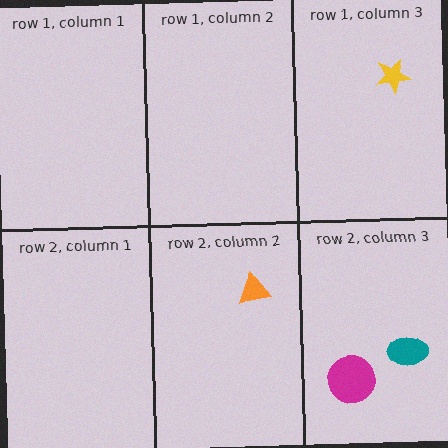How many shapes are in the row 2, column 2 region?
1.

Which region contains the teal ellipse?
The row 2, column 3 region.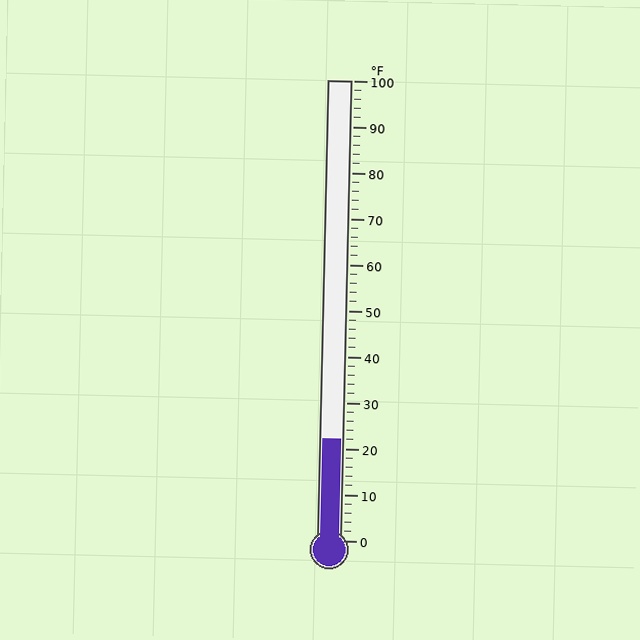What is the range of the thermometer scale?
The thermometer scale ranges from 0°F to 100°F.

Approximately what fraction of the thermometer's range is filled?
The thermometer is filled to approximately 20% of its range.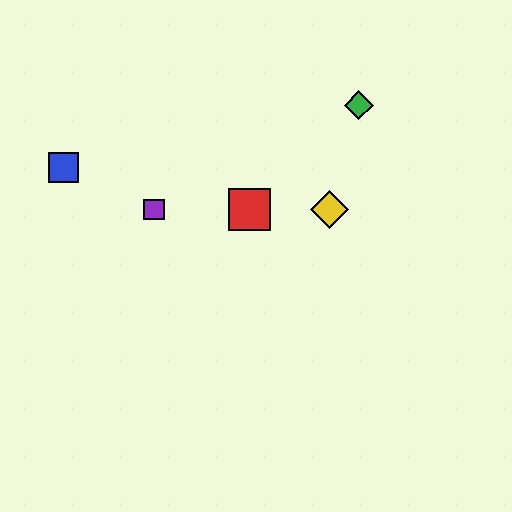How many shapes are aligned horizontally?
3 shapes (the red square, the yellow diamond, the purple square) are aligned horizontally.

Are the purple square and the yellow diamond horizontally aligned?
Yes, both are at y≈209.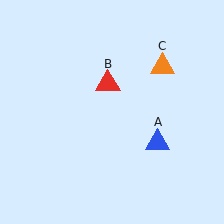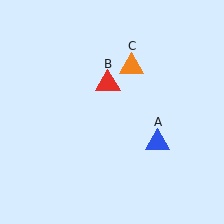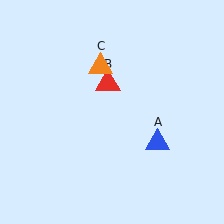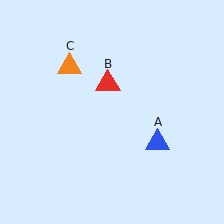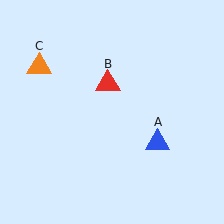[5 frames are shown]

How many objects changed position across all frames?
1 object changed position: orange triangle (object C).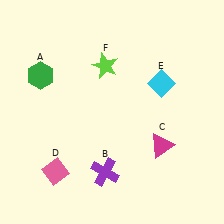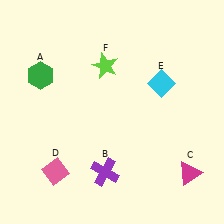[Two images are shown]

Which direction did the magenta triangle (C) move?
The magenta triangle (C) moved right.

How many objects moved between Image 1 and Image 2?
1 object moved between the two images.